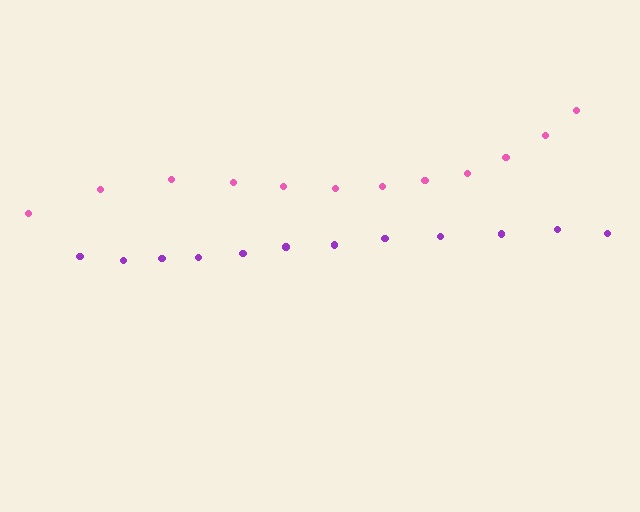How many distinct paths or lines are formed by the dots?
There are 2 distinct paths.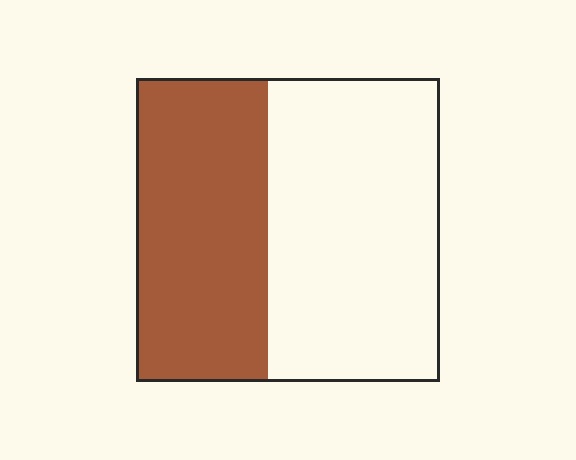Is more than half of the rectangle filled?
No.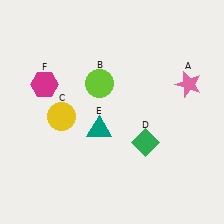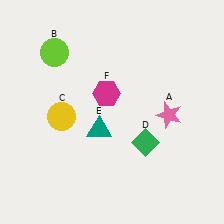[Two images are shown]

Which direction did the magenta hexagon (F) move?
The magenta hexagon (F) moved right.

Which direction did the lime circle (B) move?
The lime circle (B) moved left.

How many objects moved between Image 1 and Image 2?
3 objects moved between the two images.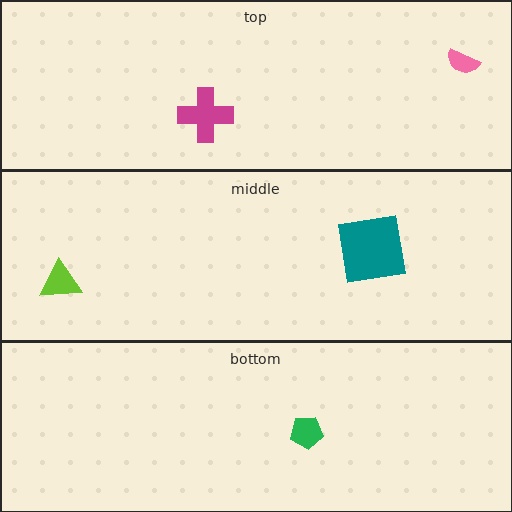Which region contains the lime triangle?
The middle region.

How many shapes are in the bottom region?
1.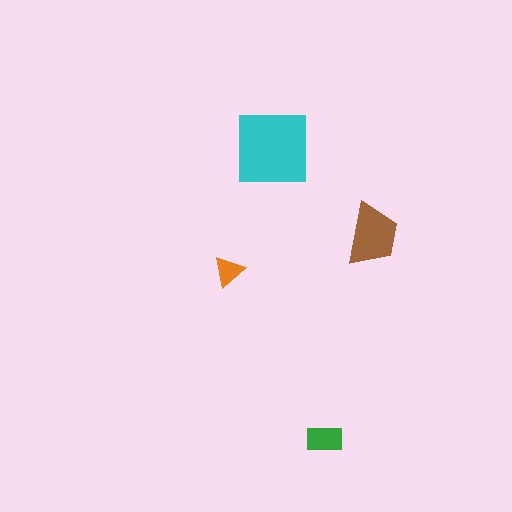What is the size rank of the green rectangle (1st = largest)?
3rd.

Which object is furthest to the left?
The orange triangle is leftmost.